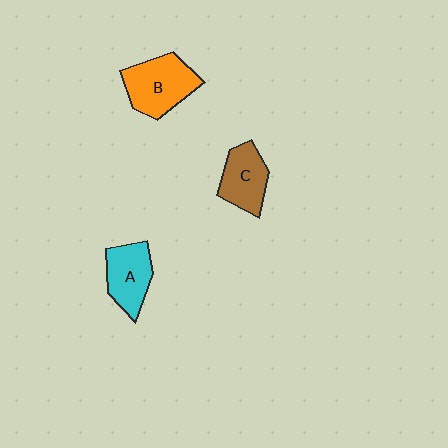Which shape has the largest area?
Shape B (orange).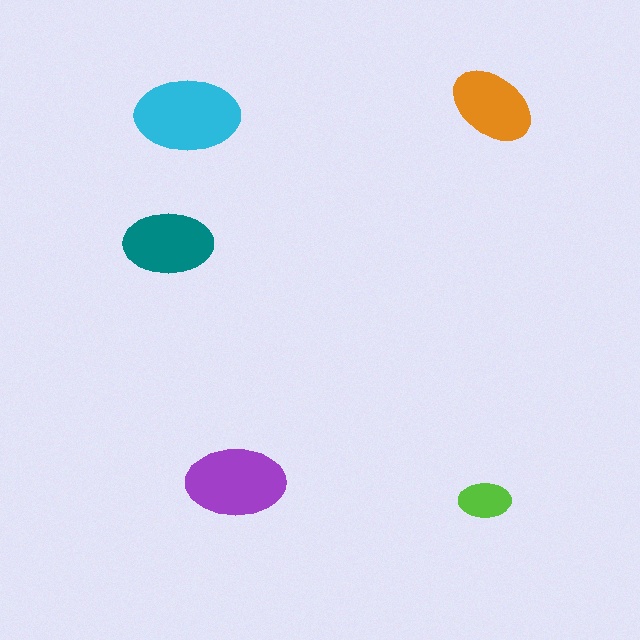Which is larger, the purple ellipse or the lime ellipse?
The purple one.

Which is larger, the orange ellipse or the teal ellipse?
The teal one.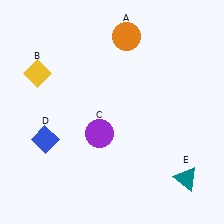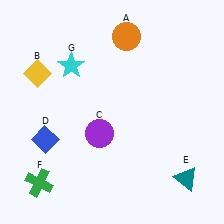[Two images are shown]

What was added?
A green cross (F), a cyan star (G) were added in Image 2.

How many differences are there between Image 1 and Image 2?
There are 2 differences between the two images.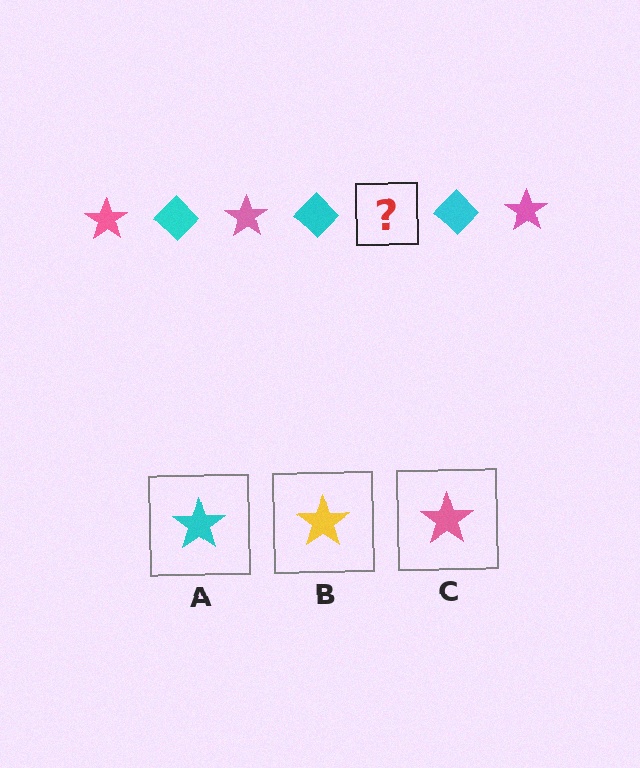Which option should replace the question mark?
Option C.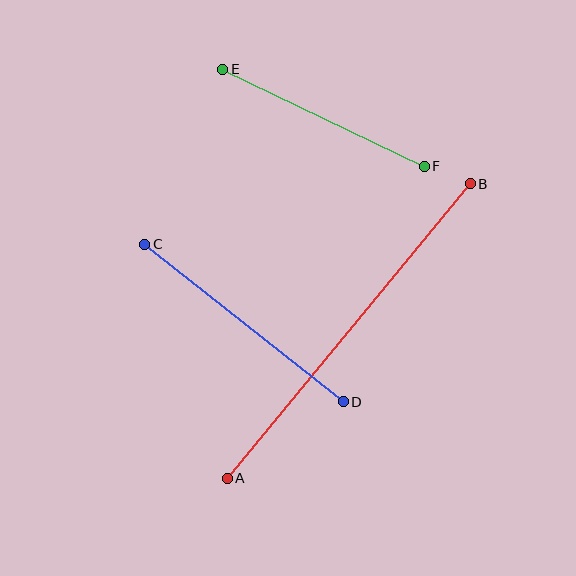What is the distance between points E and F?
The distance is approximately 223 pixels.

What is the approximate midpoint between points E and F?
The midpoint is at approximately (324, 118) pixels.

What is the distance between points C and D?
The distance is approximately 253 pixels.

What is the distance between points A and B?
The distance is approximately 382 pixels.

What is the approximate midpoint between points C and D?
The midpoint is at approximately (244, 323) pixels.